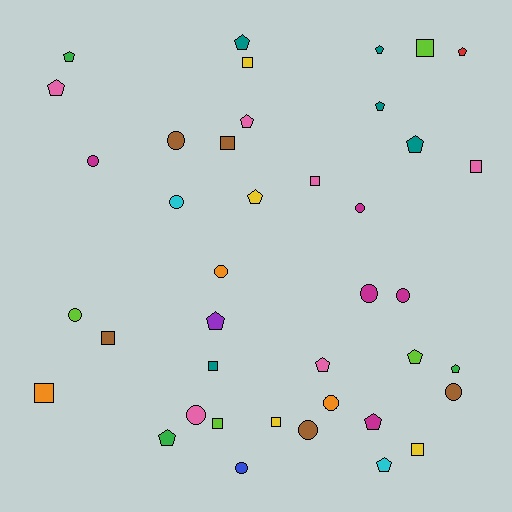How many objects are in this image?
There are 40 objects.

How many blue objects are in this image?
There is 1 blue object.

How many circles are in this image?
There are 13 circles.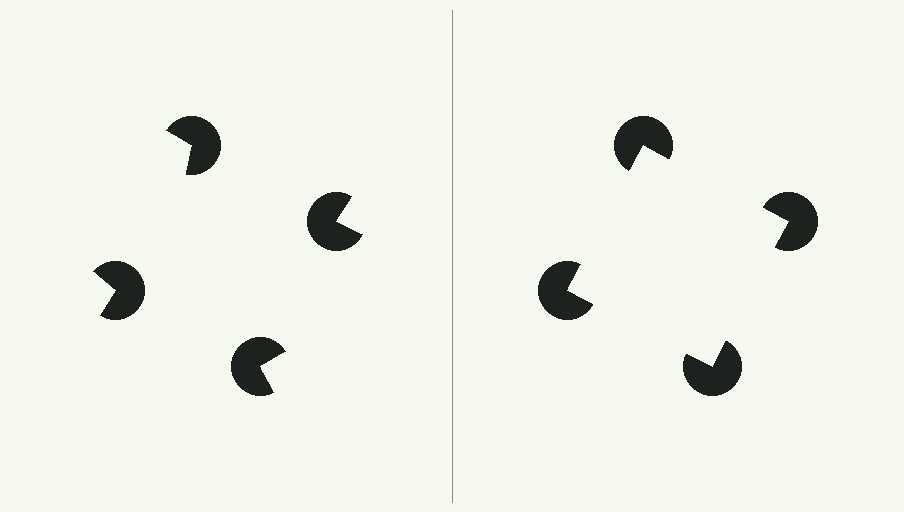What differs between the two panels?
The pac-man discs are positioned identically on both sides; only the wedge orientations differ. On the right they align to a square; on the left they are misaligned.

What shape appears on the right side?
An illusory square.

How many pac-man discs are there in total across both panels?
8 — 4 on each side.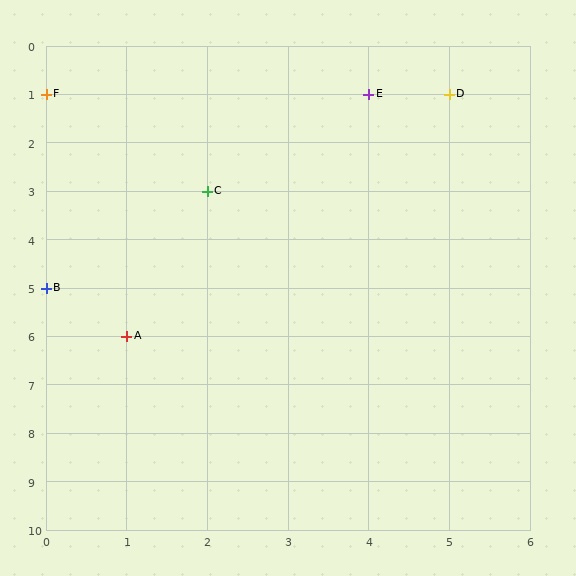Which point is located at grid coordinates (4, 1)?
Point E is at (4, 1).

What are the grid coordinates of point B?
Point B is at grid coordinates (0, 5).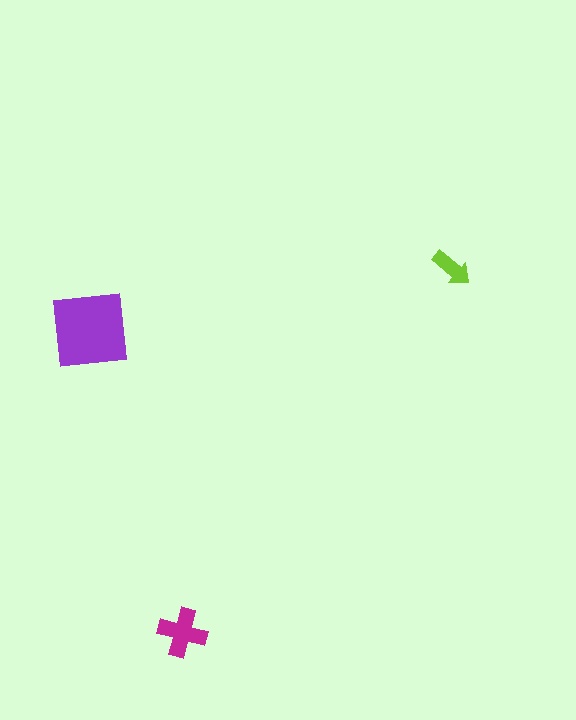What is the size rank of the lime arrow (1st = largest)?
3rd.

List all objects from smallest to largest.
The lime arrow, the magenta cross, the purple square.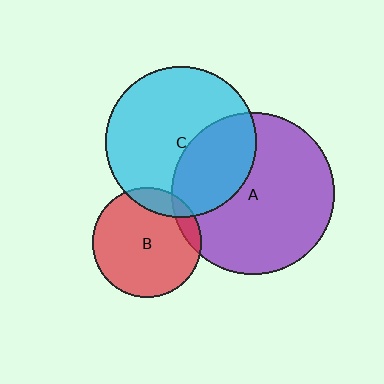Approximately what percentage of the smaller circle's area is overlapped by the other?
Approximately 15%.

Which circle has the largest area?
Circle A (purple).